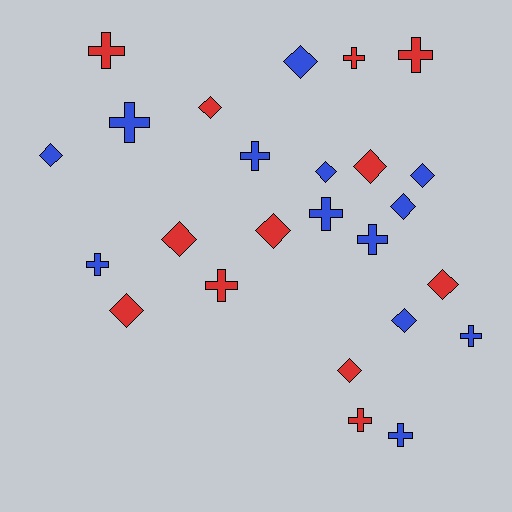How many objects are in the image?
There are 25 objects.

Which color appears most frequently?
Blue, with 13 objects.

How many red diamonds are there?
There are 7 red diamonds.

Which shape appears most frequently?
Diamond, with 13 objects.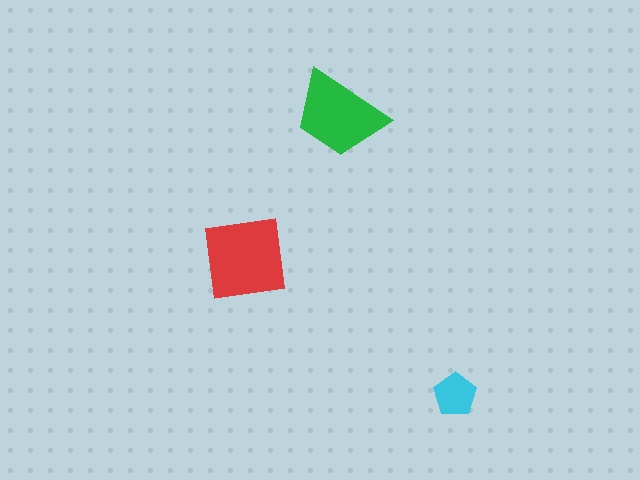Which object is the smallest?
The cyan pentagon.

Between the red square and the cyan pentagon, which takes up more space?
The red square.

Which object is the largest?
The red square.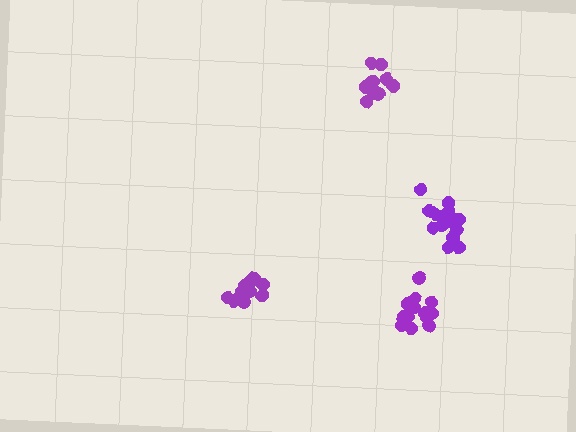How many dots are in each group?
Group 1: 13 dots, Group 2: 11 dots, Group 3: 17 dots, Group 4: 14 dots (55 total).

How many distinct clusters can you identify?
There are 4 distinct clusters.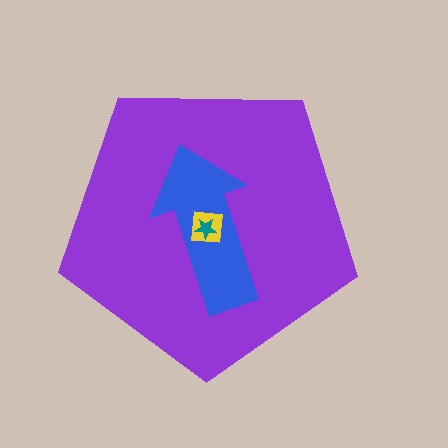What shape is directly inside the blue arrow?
The yellow square.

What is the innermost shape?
The teal star.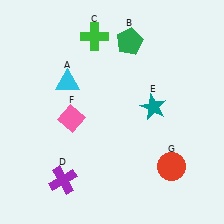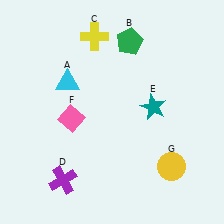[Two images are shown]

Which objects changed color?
C changed from green to yellow. G changed from red to yellow.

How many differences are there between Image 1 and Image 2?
There are 2 differences between the two images.